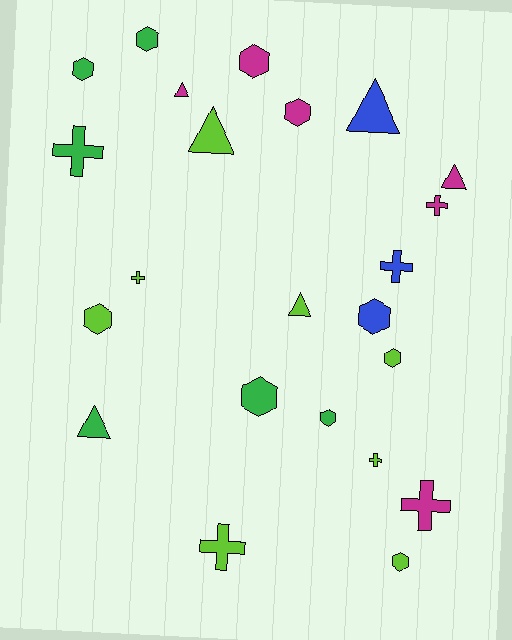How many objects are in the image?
There are 23 objects.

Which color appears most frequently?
Lime, with 8 objects.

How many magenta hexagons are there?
There are 2 magenta hexagons.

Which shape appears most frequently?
Hexagon, with 10 objects.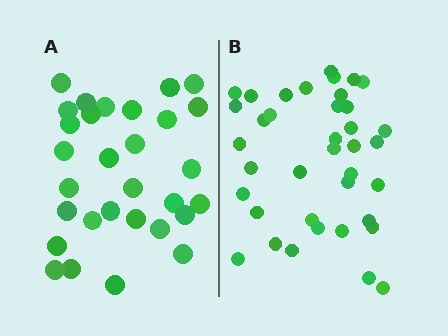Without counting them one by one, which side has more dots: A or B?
Region B (the right region) has more dots.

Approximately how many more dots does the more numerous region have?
Region B has roughly 8 or so more dots than region A.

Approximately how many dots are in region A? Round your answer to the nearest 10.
About 30 dots.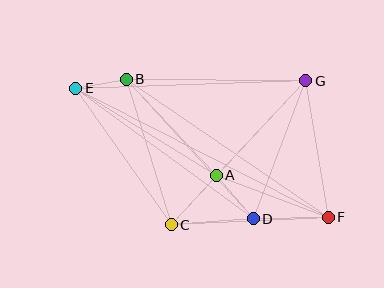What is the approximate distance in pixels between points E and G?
The distance between E and G is approximately 230 pixels.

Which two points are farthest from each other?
Points E and F are farthest from each other.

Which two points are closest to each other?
Points B and E are closest to each other.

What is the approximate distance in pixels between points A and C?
The distance between A and C is approximately 67 pixels.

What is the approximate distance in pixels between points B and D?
The distance between B and D is approximately 188 pixels.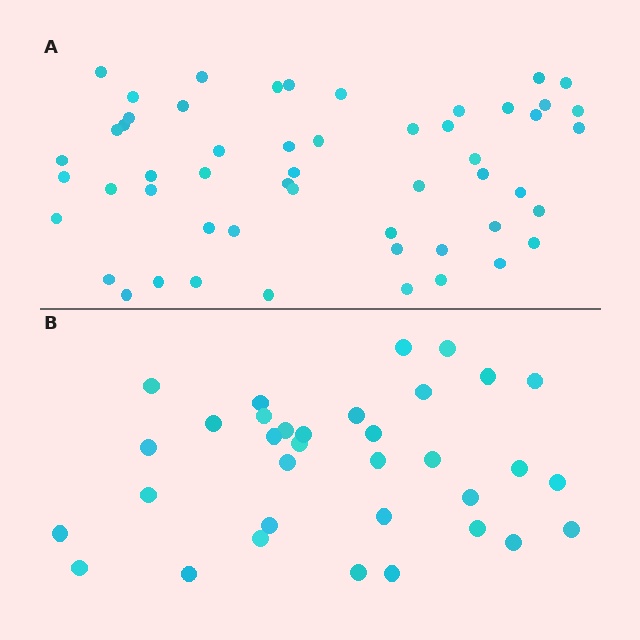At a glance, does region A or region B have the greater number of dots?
Region A (the top region) has more dots.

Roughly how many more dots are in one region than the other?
Region A has approximately 20 more dots than region B.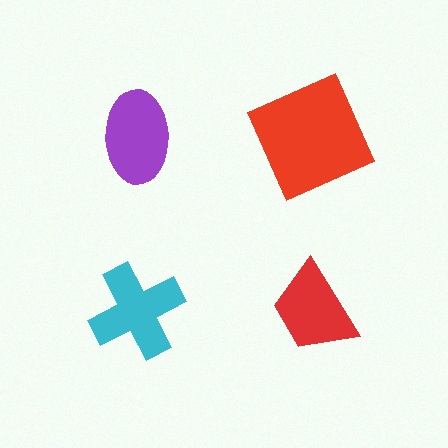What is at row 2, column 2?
A red trapezoid.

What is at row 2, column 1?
A cyan cross.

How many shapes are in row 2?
2 shapes.